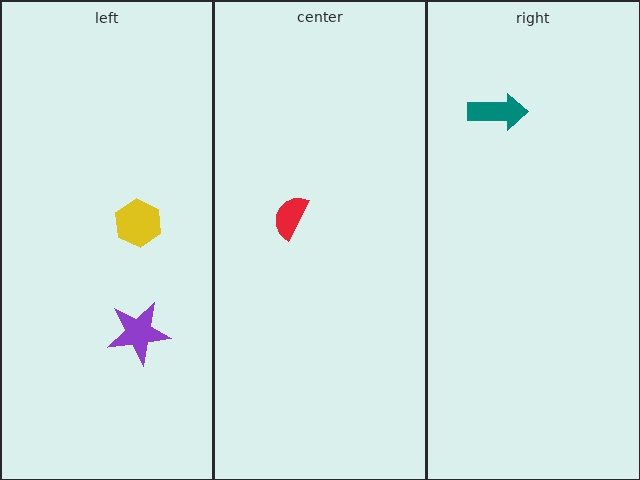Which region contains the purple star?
The left region.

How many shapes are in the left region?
2.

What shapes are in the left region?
The yellow hexagon, the purple star.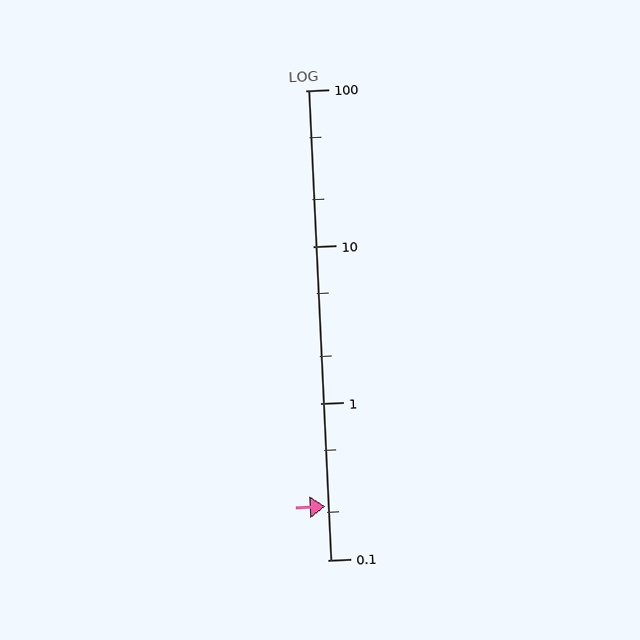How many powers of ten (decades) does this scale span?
The scale spans 3 decades, from 0.1 to 100.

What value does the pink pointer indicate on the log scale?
The pointer indicates approximately 0.22.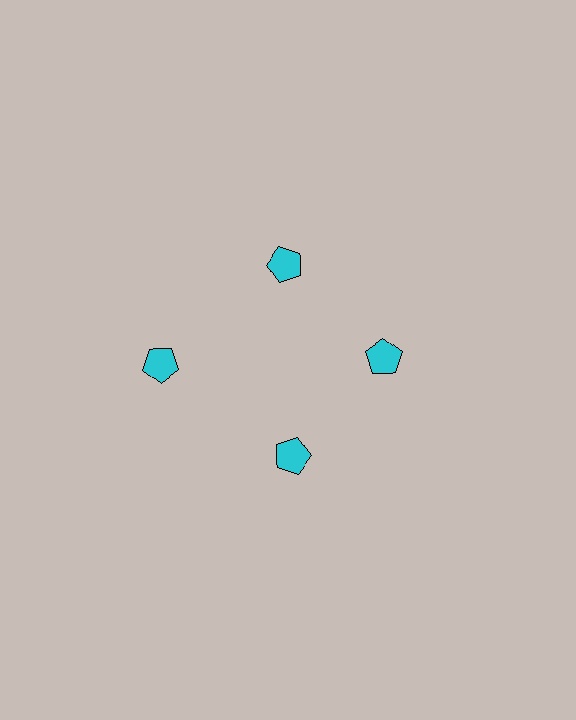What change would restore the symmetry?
The symmetry would be restored by moving it inward, back onto the ring so that all 4 pentagons sit at equal angles and equal distance from the center.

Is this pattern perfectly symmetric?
No. The 4 cyan pentagons are arranged in a ring, but one element near the 9 o'clock position is pushed outward from the center, breaking the 4-fold rotational symmetry.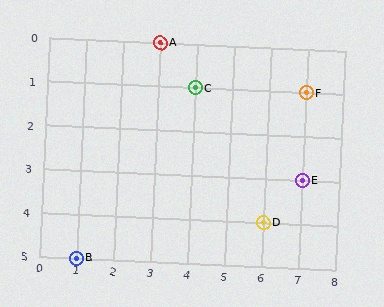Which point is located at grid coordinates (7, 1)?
Point F is at (7, 1).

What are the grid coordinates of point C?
Point C is at grid coordinates (4, 1).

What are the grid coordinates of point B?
Point B is at grid coordinates (1, 5).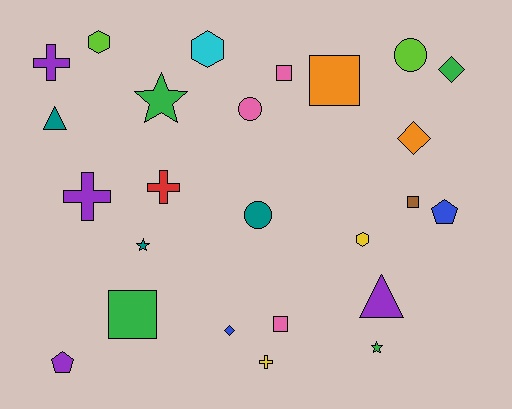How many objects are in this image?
There are 25 objects.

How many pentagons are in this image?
There are 2 pentagons.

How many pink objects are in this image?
There are 3 pink objects.